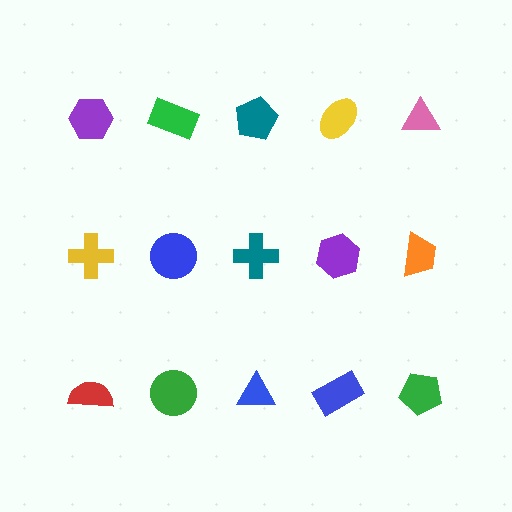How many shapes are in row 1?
5 shapes.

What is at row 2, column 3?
A teal cross.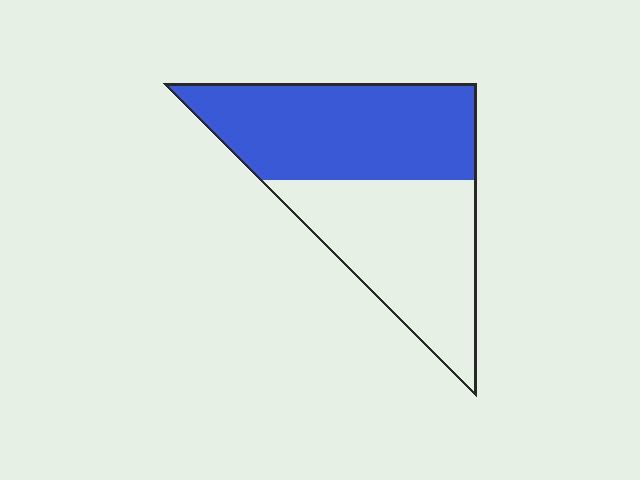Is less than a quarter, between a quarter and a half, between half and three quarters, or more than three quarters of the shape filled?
Between half and three quarters.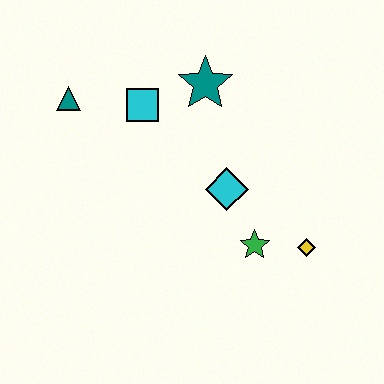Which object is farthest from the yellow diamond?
The teal triangle is farthest from the yellow diamond.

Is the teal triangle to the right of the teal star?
No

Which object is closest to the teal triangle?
The cyan square is closest to the teal triangle.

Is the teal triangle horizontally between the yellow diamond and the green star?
No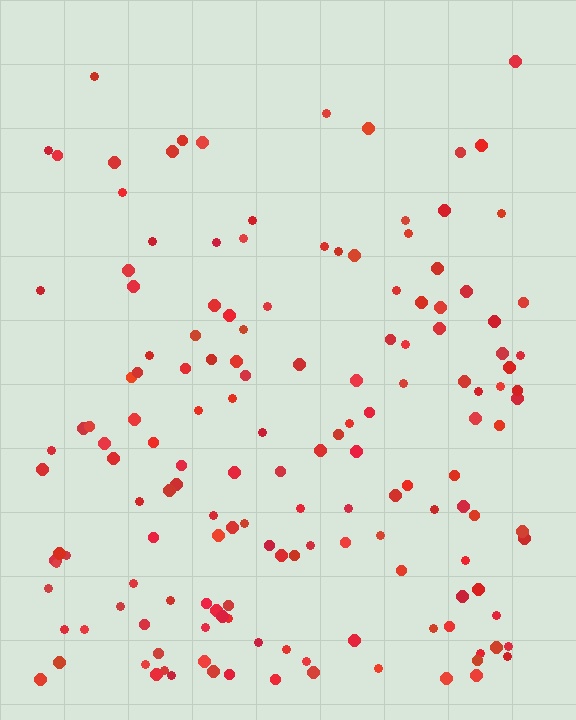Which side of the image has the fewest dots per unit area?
The top.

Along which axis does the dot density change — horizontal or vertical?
Vertical.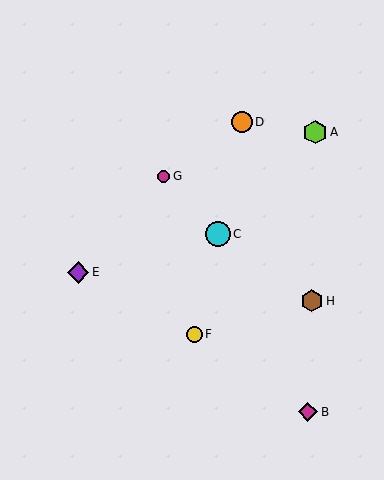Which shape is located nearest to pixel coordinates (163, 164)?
The magenta circle (labeled G) at (164, 176) is nearest to that location.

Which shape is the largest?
The cyan circle (labeled C) is the largest.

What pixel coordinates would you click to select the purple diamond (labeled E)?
Click at (78, 272) to select the purple diamond E.